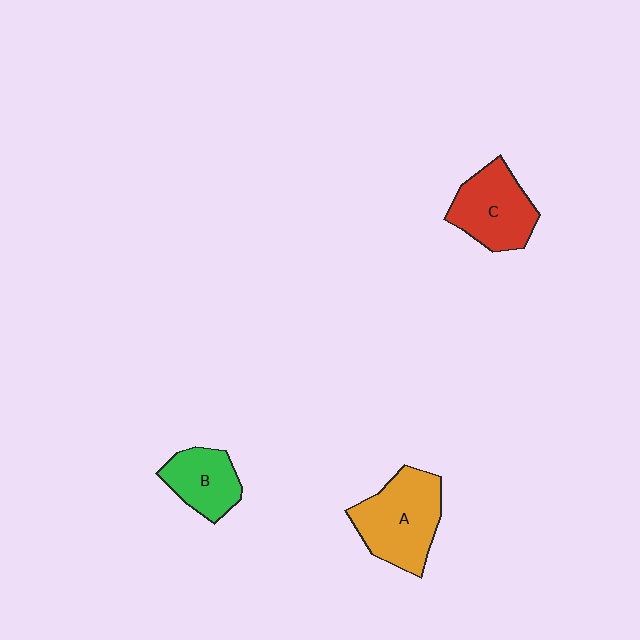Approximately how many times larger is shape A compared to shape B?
Approximately 1.6 times.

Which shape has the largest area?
Shape A (orange).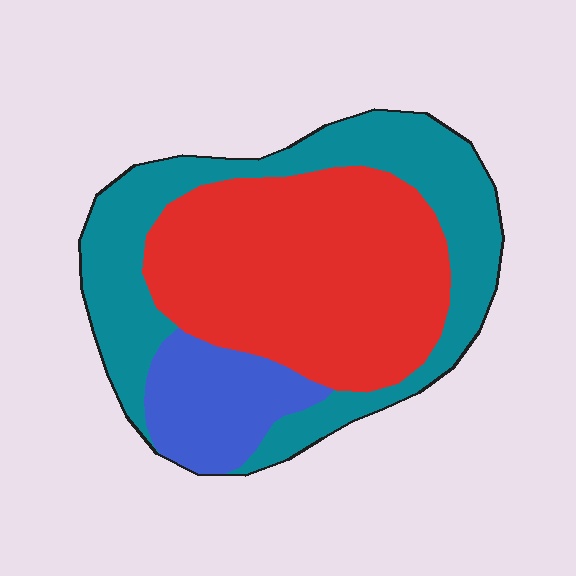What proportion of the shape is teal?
Teal covers 39% of the shape.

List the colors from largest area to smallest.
From largest to smallest: red, teal, blue.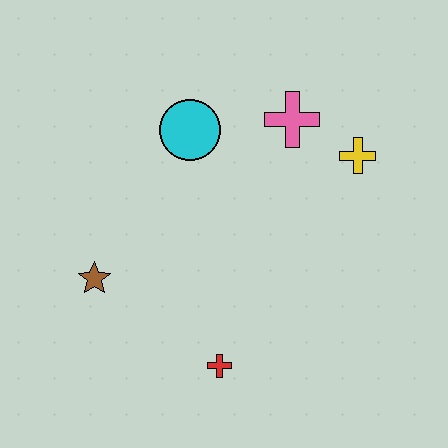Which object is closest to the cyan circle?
The pink cross is closest to the cyan circle.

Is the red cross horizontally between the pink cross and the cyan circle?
Yes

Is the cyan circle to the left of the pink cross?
Yes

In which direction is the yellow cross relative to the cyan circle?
The yellow cross is to the right of the cyan circle.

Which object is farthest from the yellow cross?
The brown star is farthest from the yellow cross.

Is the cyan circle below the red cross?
No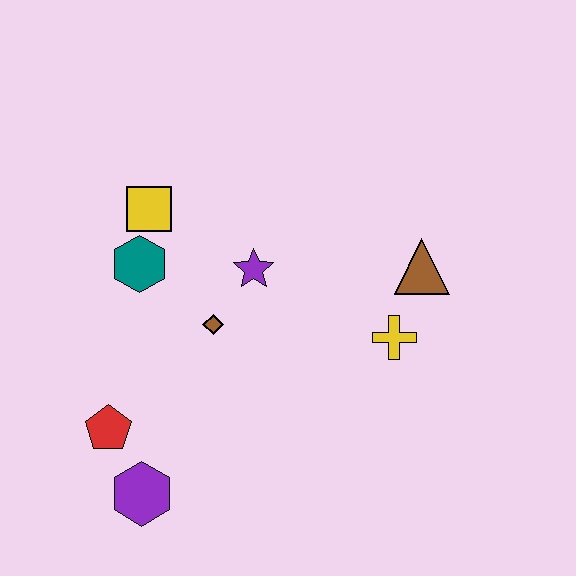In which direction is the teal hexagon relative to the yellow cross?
The teal hexagon is to the left of the yellow cross.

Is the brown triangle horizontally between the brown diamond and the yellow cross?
No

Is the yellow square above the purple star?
Yes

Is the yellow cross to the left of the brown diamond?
No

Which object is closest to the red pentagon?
The purple hexagon is closest to the red pentagon.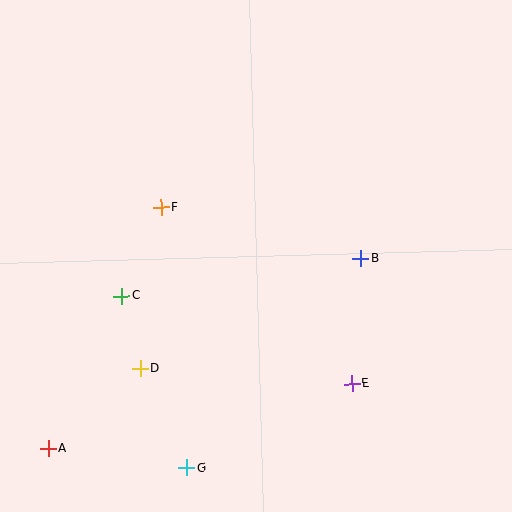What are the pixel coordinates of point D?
Point D is at (140, 368).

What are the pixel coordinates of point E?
Point E is at (352, 384).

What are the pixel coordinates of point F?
Point F is at (161, 207).